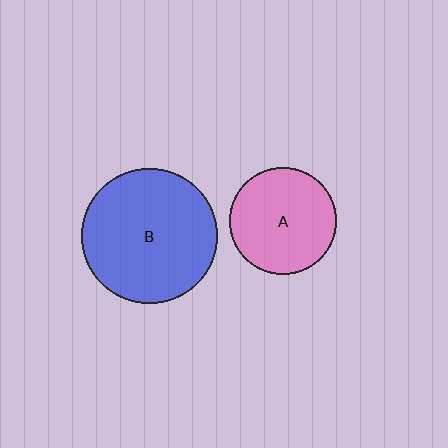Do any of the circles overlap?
No, none of the circles overlap.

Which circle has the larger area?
Circle B (blue).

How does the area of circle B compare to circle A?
Approximately 1.6 times.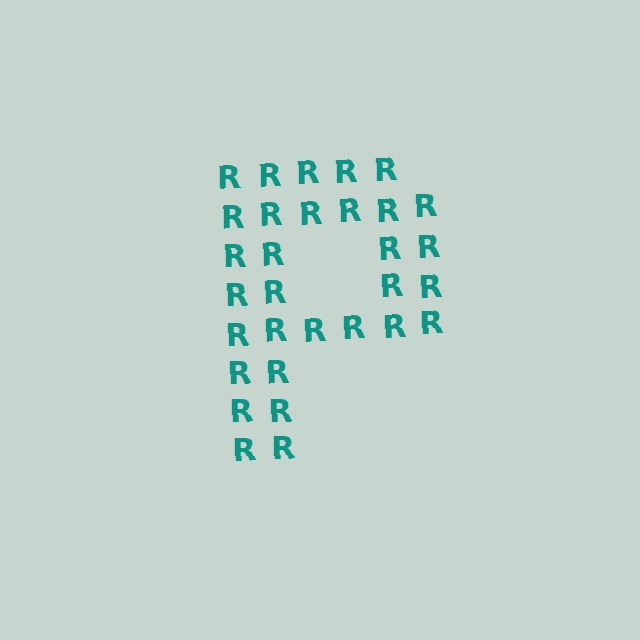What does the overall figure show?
The overall figure shows the letter P.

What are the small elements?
The small elements are letter R's.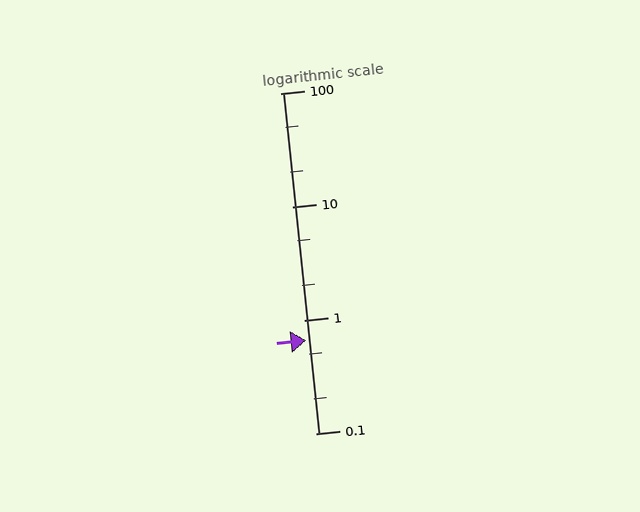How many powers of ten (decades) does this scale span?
The scale spans 3 decades, from 0.1 to 100.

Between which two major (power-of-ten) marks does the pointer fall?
The pointer is between 0.1 and 1.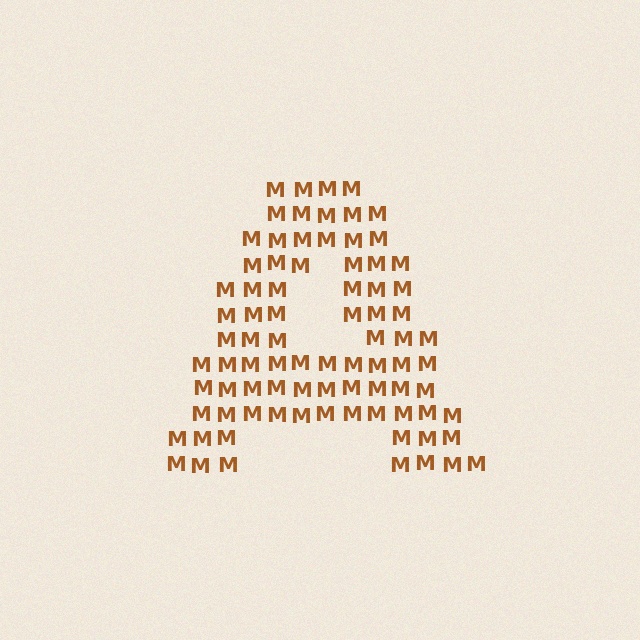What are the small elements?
The small elements are letter M's.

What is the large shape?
The large shape is the letter A.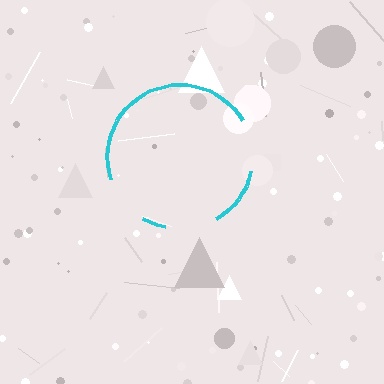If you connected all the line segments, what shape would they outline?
They would outline a circle.